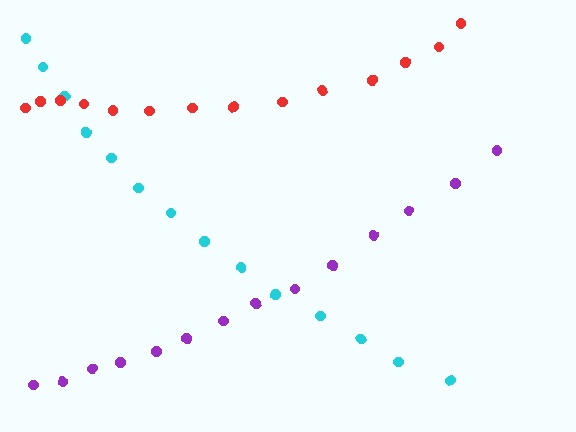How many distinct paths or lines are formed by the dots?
There are 3 distinct paths.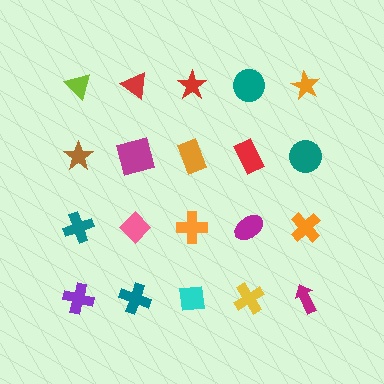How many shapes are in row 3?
5 shapes.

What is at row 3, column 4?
A magenta ellipse.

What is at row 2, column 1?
A brown star.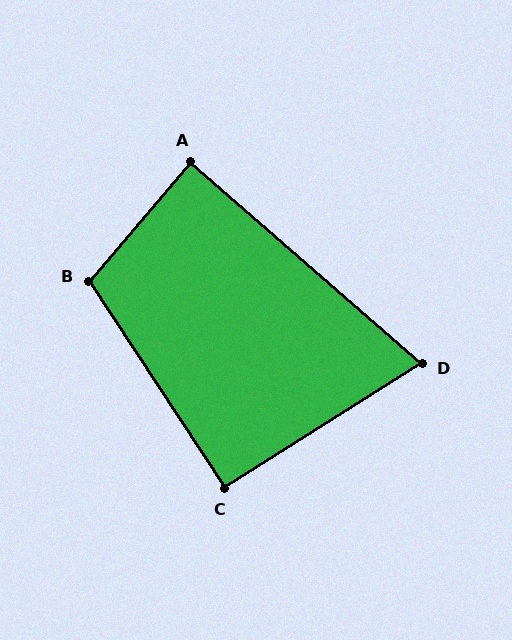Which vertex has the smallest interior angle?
D, at approximately 73 degrees.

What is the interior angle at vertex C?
Approximately 91 degrees (approximately right).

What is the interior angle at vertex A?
Approximately 89 degrees (approximately right).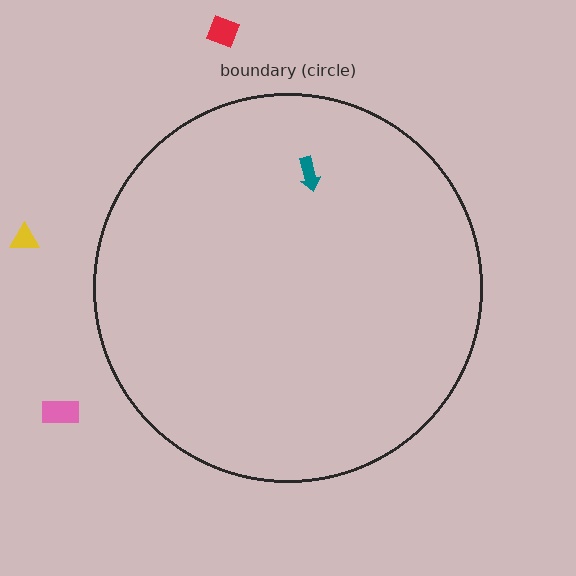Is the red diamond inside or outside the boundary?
Outside.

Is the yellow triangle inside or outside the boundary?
Outside.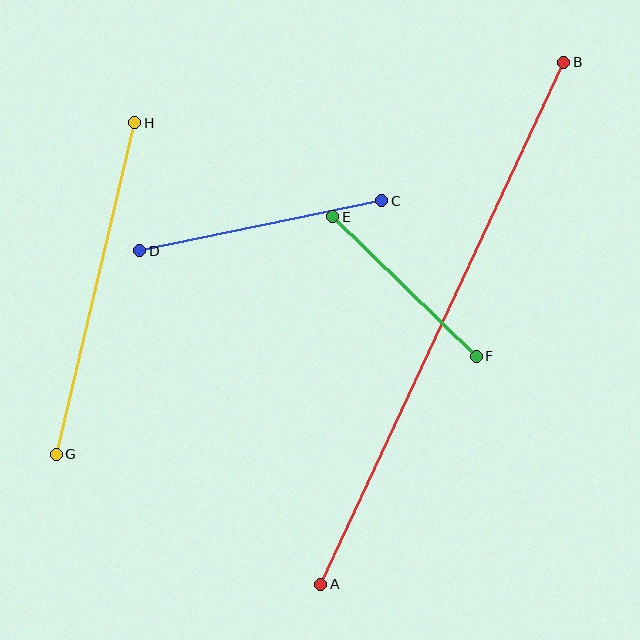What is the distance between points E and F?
The distance is approximately 200 pixels.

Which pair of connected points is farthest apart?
Points A and B are farthest apart.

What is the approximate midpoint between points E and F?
The midpoint is at approximately (405, 286) pixels.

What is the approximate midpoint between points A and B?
The midpoint is at approximately (442, 323) pixels.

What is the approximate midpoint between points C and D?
The midpoint is at approximately (261, 226) pixels.